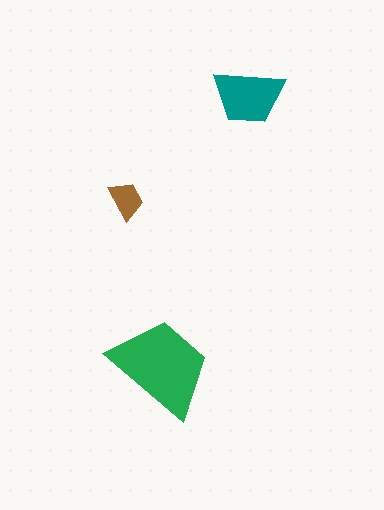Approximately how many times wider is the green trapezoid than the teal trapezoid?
About 1.5 times wider.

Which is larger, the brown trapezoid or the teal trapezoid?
The teal one.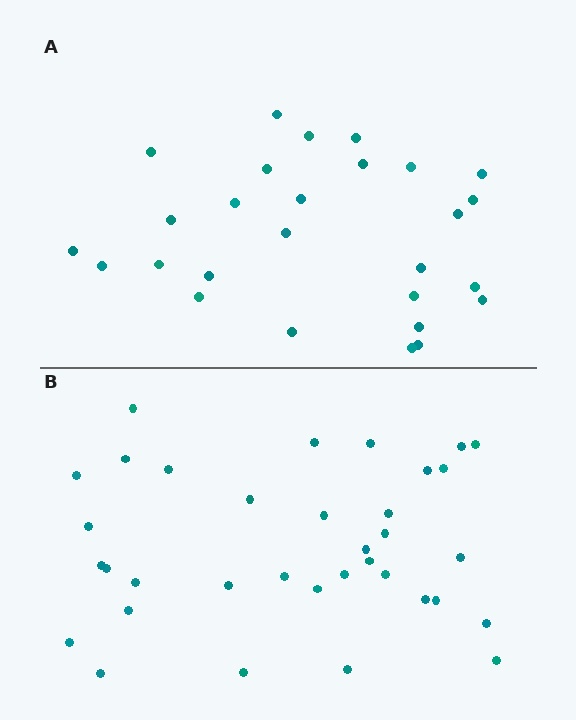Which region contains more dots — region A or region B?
Region B (the bottom region) has more dots.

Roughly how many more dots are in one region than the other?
Region B has roughly 8 or so more dots than region A.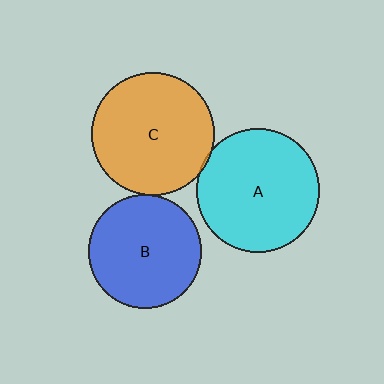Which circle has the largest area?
Circle A (cyan).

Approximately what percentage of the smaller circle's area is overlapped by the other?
Approximately 5%.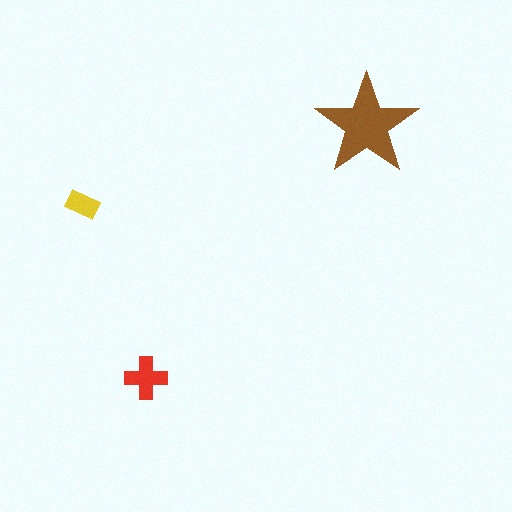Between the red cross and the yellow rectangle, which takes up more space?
The red cross.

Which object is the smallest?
The yellow rectangle.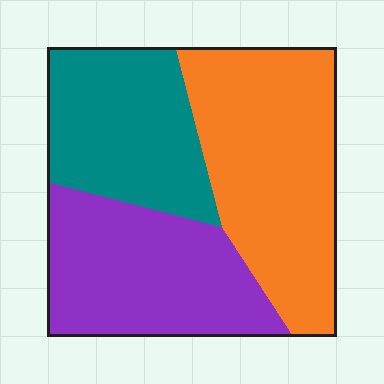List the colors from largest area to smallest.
From largest to smallest: orange, purple, teal.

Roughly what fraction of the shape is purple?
Purple takes up about one third (1/3) of the shape.